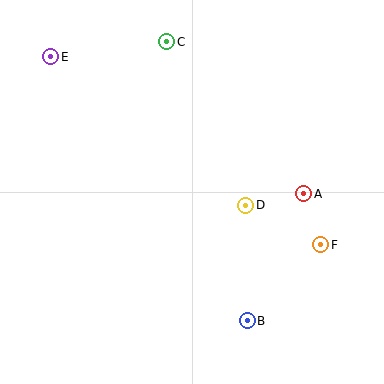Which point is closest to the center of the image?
Point D at (246, 205) is closest to the center.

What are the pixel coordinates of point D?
Point D is at (246, 205).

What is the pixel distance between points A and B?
The distance between A and B is 139 pixels.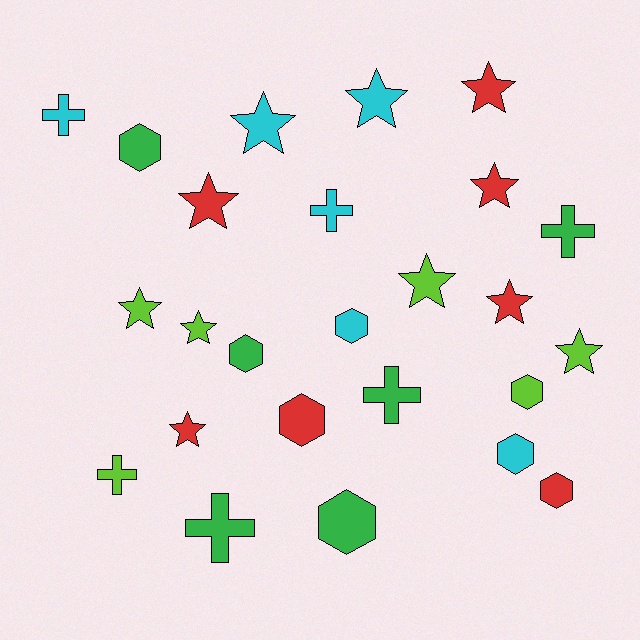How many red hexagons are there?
There are 2 red hexagons.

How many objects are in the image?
There are 25 objects.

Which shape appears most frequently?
Star, with 11 objects.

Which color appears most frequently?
Red, with 7 objects.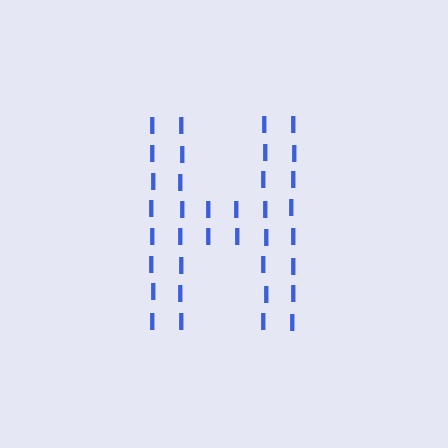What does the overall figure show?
The overall figure shows the letter H.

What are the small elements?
The small elements are letter I's.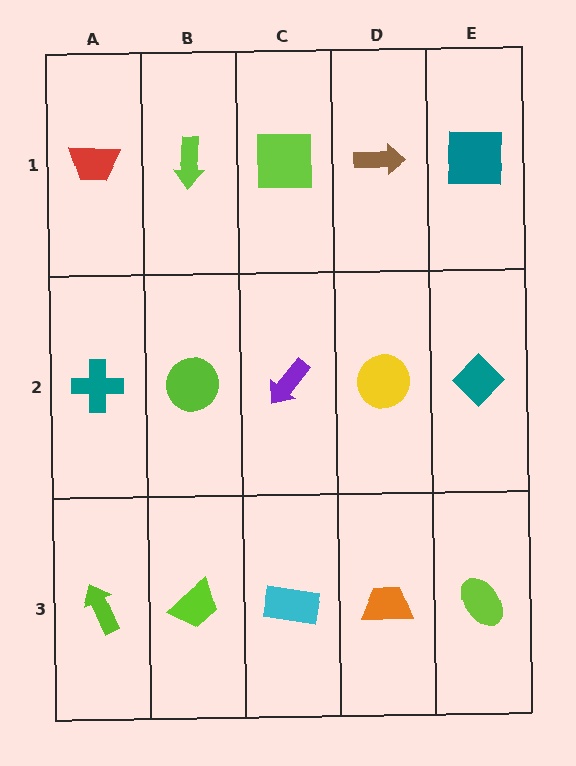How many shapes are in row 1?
5 shapes.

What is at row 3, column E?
A lime ellipse.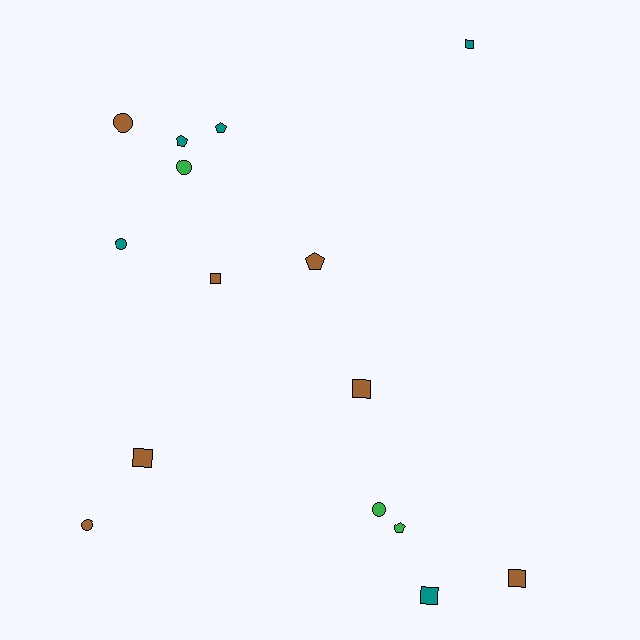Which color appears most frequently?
Brown, with 7 objects.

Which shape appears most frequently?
Square, with 6 objects.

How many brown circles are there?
There are 2 brown circles.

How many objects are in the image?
There are 15 objects.